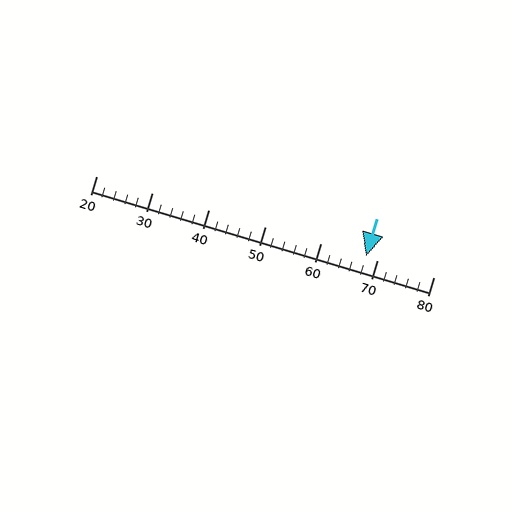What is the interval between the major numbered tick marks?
The major tick marks are spaced 10 units apart.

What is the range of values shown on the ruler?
The ruler shows values from 20 to 80.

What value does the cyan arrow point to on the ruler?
The cyan arrow points to approximately 68.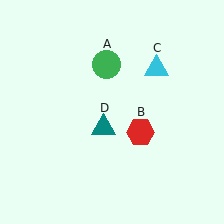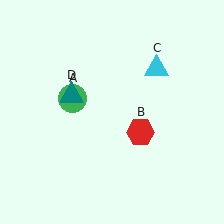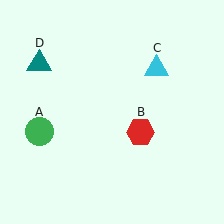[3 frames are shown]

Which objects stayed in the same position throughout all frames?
Red hexagon (object B) and cyan triangle (object C) remained stationary.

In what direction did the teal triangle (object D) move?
The teal triangle (object D) moved up and to the left.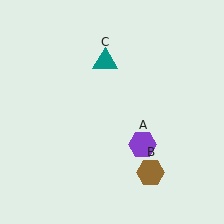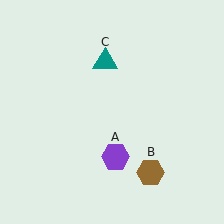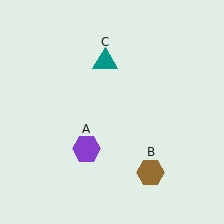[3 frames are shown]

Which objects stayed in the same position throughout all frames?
Brown hexagon (object B) and teal triangle (object C) remained stationary.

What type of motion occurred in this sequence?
The purple hexagon (object A) rotated clockwise around the center of the scene.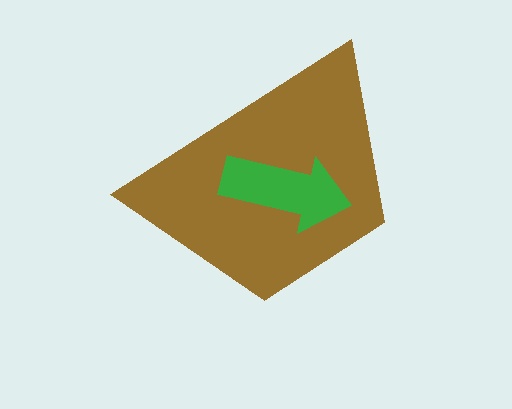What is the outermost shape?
The brown trapezoid.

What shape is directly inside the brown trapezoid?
The green arrow.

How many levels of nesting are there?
2.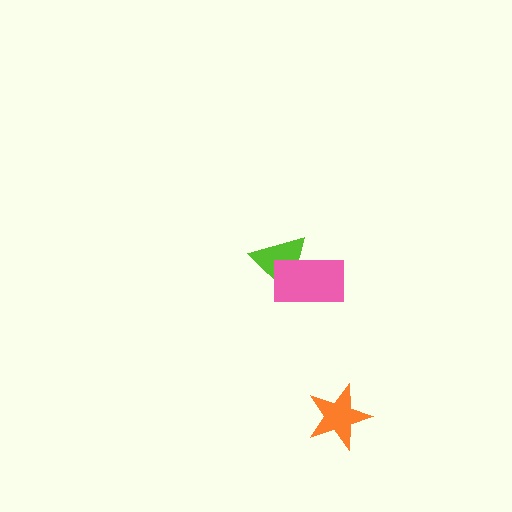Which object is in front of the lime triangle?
The pink rectangle is in front of the lime triangle.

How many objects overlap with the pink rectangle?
1 object overlaps with the pink rectangle.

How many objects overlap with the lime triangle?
1 object overlaps with the lime triangle.